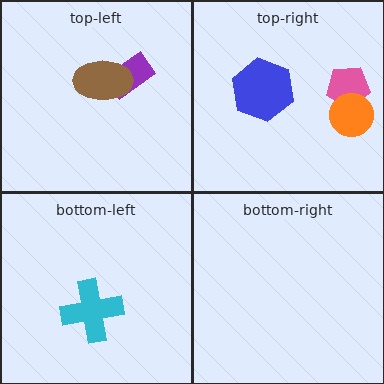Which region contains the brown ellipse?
The top-left region.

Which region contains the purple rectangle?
The top-left region.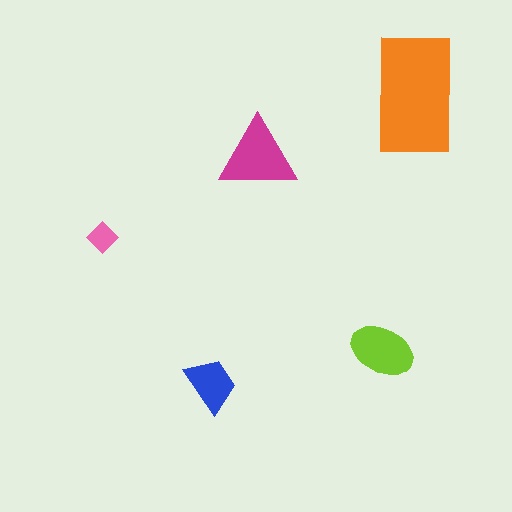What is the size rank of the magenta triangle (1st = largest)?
2nd.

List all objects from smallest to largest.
The pink diamond, the blue trapezoid, the lime ellipse, the magenta triangle, the orange rectangle.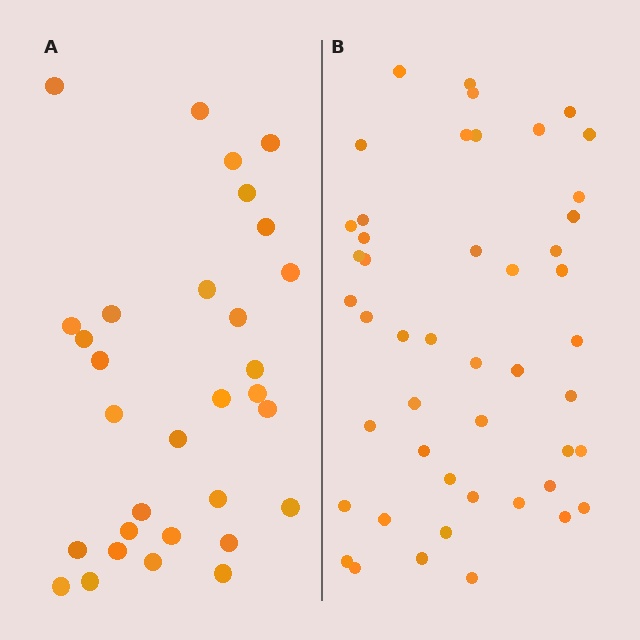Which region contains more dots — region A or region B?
Region B (the right region) has more dots.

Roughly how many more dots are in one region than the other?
Region B has approximately 15 more dots than region A.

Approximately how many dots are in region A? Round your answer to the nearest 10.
About 30 dots. (The exact count is 31, which rounds to 30.)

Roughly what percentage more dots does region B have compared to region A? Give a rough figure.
About 50% more.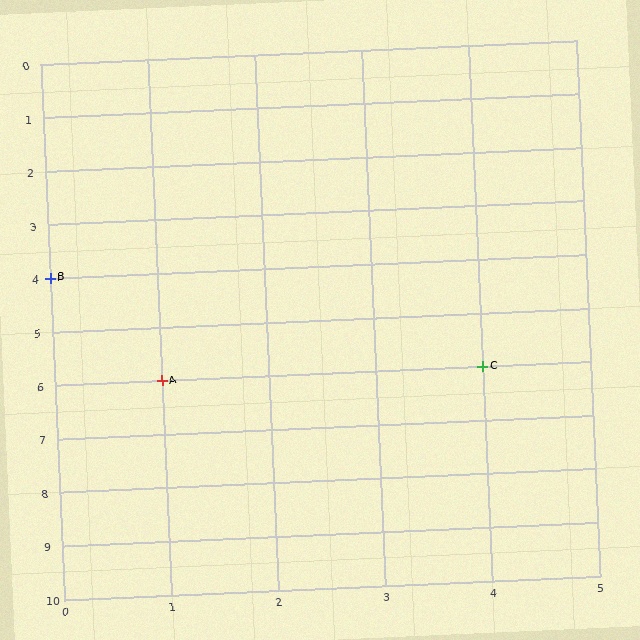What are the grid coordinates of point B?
Point B is at grid coordinates (0, 4).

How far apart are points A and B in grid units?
Points A and B are 1 column and 2 rows apart (about 2.2 grid units diagonally).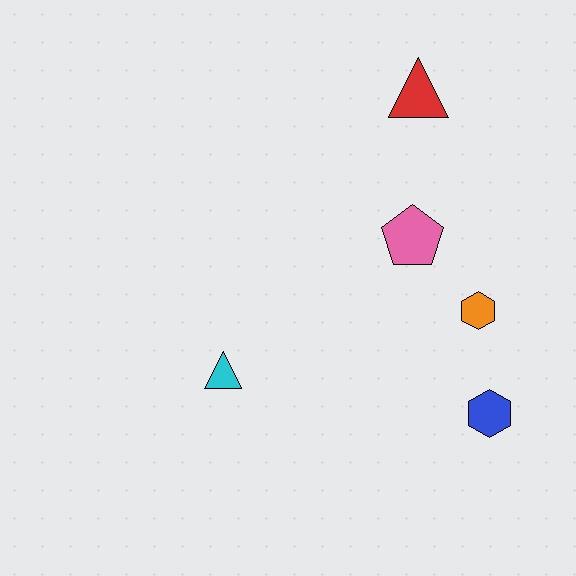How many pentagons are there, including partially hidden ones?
There is 1 pentagon.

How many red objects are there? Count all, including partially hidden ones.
There is 1 red object.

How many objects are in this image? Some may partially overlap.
There are 5 objects.